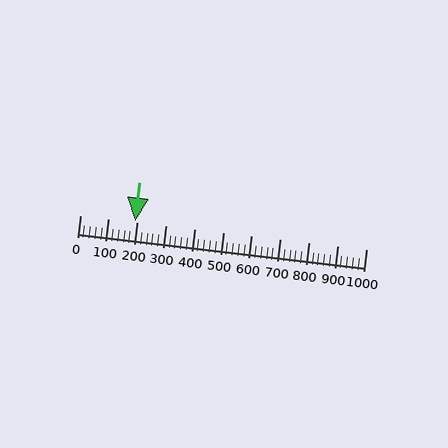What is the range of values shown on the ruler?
The ruler shows values from 0 to 1000.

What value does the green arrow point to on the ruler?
The green arrow points to approximately 191.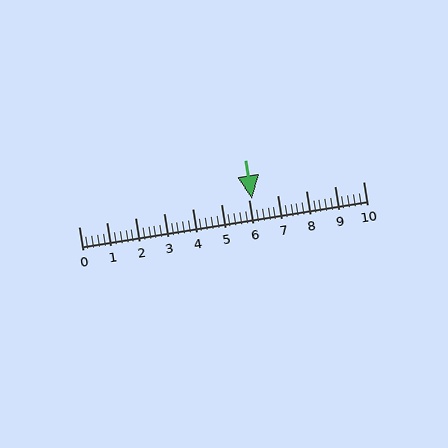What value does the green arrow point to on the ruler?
The green arrow points to approximately 6.1.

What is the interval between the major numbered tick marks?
The major tick marks are spaced 1 units apart.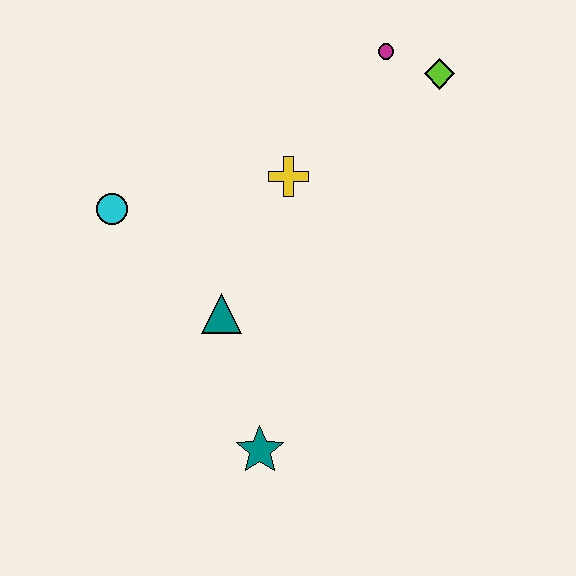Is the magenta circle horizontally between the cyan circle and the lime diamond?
Yes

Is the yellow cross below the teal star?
No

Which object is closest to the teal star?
The teal triangle is closest to the teal star.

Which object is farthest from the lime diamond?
The teal star is farthest from the lime diamond.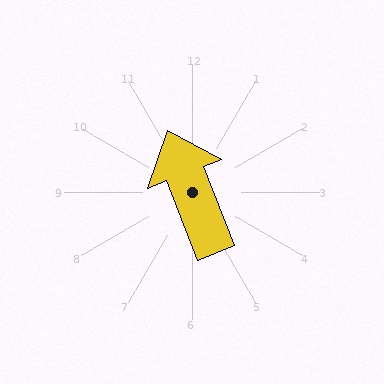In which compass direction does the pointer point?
North.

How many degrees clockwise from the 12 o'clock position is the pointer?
Approximately 338 degrees.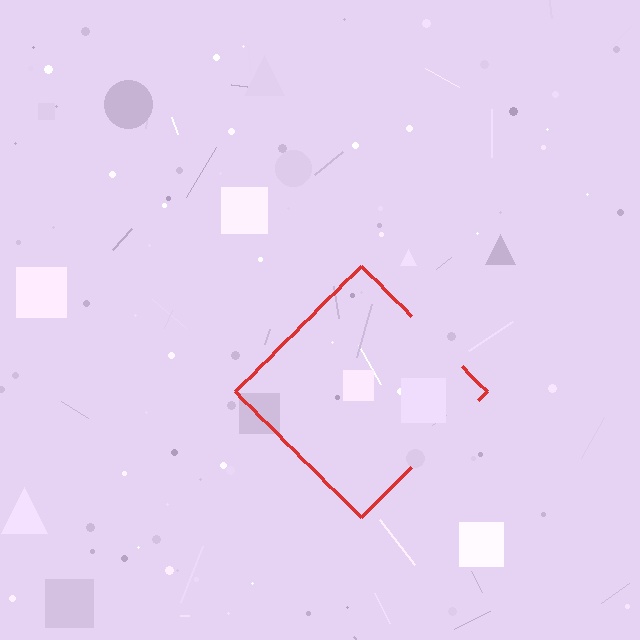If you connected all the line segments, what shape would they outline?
They would outline a diamond.